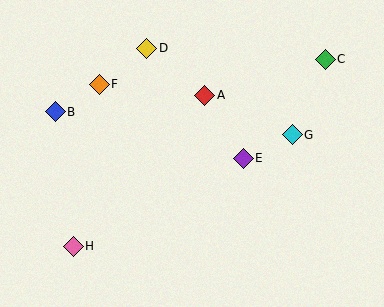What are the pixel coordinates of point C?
Point C is at (325, 59).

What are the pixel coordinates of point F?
Point F is at (99, 84).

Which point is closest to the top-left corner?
Point B is closest to the top-left corner.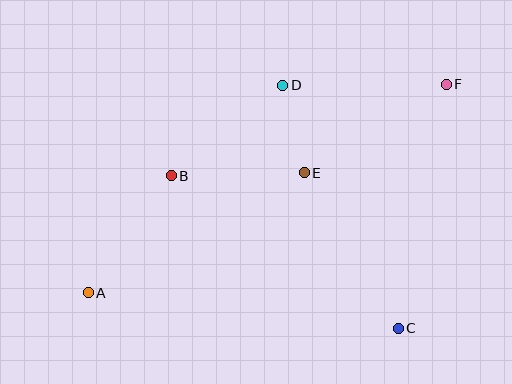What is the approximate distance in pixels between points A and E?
The distance between A and E is approximately 247 pixels.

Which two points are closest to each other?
Points D and E are closest to each other.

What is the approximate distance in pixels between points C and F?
The distance between C and F is approximately 248 pixels.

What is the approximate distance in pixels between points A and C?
The distance between A and C is approximately 312 pixels.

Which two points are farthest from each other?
Points A and F are farthest from each other.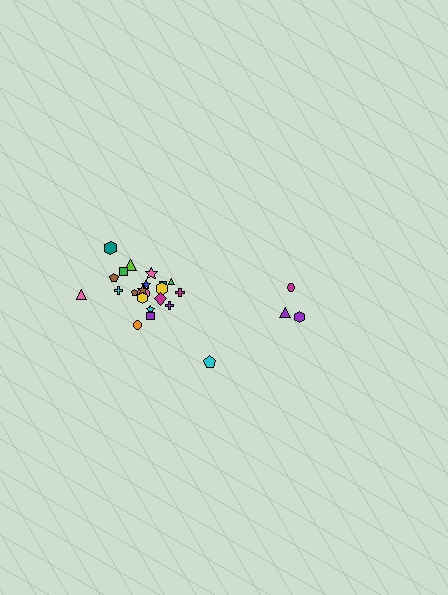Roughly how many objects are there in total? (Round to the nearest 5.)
Roughly 25 objects in total.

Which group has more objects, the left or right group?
The left group.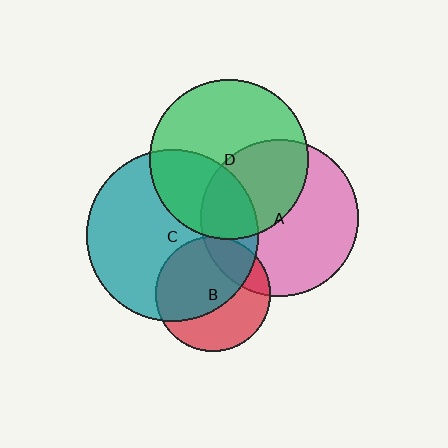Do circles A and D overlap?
Yes.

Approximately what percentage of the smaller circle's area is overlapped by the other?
Approximately 40%.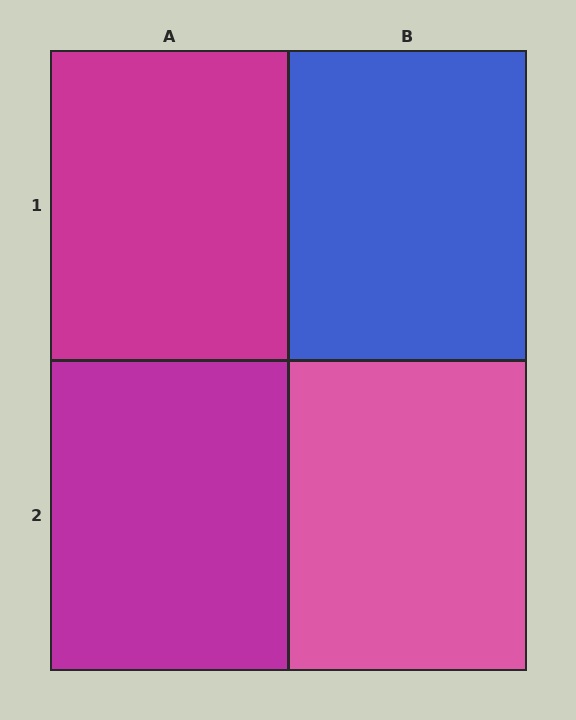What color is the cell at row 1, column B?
Blue.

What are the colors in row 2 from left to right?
Magenta, pink.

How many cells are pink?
1 cell is pink.